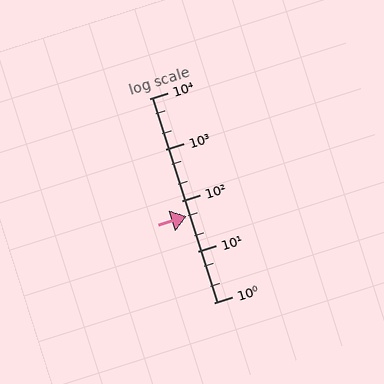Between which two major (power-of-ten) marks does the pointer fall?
The pointer is between 10 and 100.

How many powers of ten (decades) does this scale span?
The scale spans 4 decades, from 1 to 10000.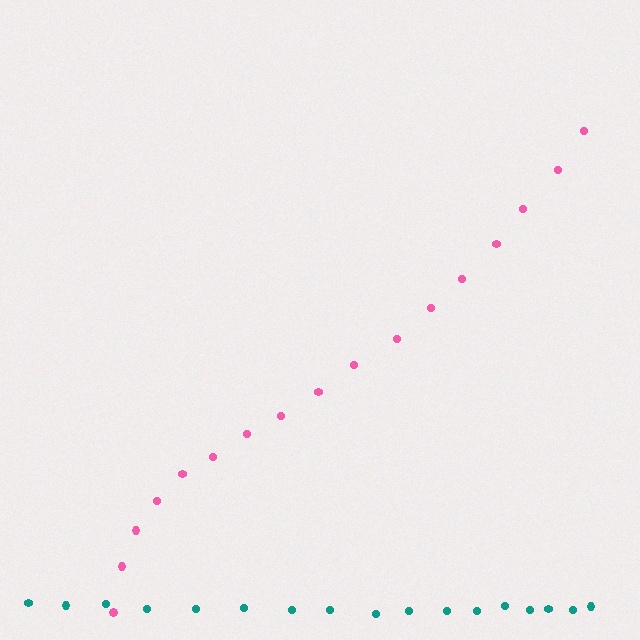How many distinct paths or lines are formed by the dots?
There are 2 distinct paths.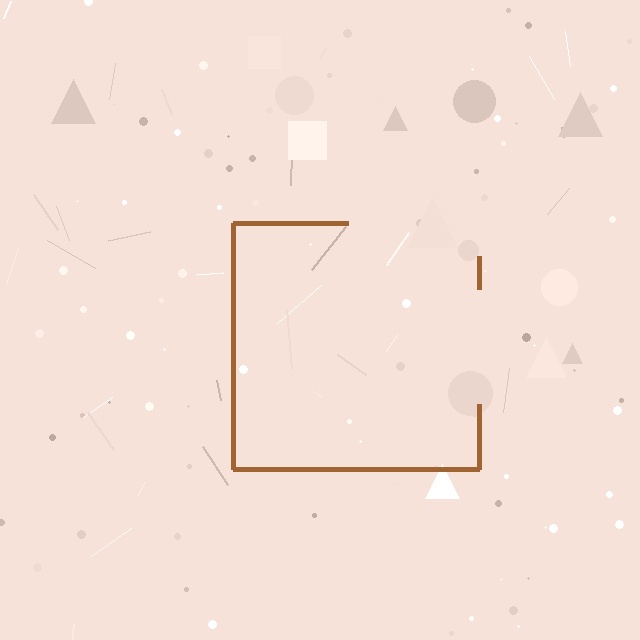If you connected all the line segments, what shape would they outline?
They would outline a square.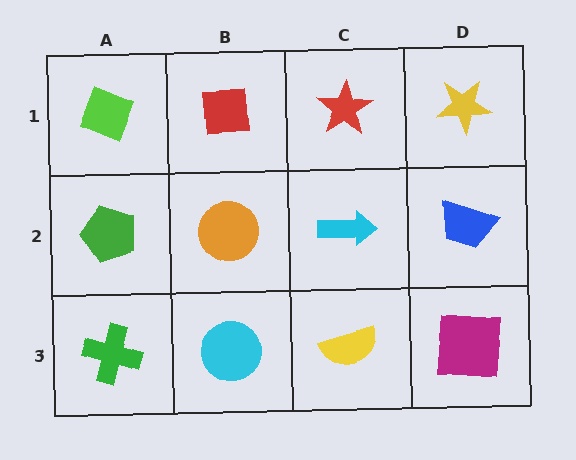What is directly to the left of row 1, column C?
A red square.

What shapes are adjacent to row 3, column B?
An orange circle (row 2, column B), a green cross (row 3, column A), a yellow semicircle (row 3, column C).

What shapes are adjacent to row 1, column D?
A blue trapezoid (row 2, column D), a red star (row 1, column C).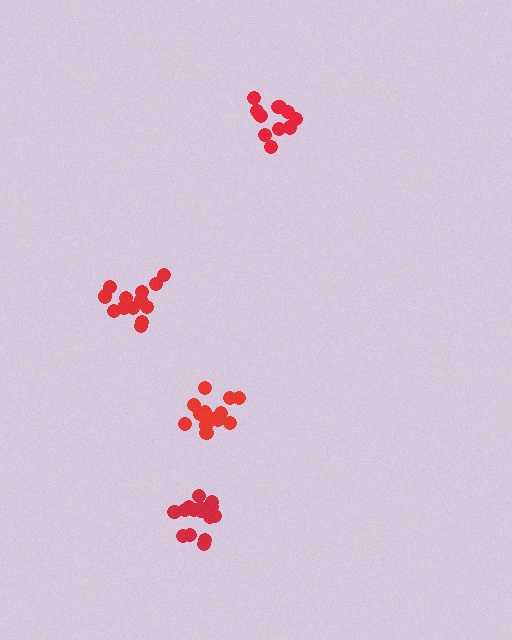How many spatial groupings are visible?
There are 4 spatial groupings.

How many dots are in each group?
Group 1: 17 dots, Group 2: 14 dots, Group 3: 12 dots, Group 4: 14 dots (57 total).